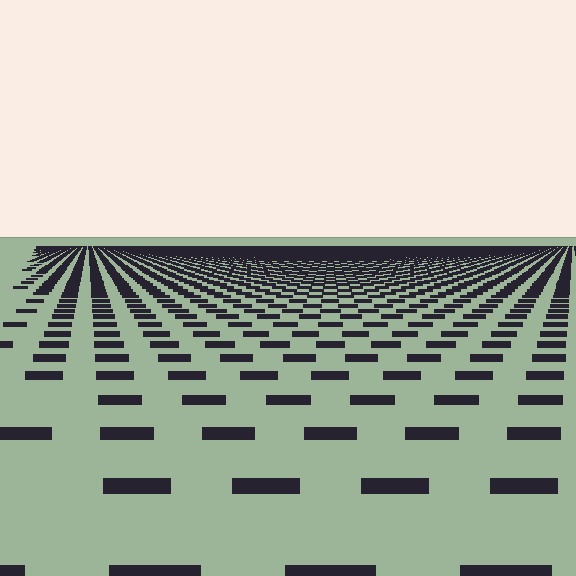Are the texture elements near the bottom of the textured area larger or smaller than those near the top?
Larger. Near the bottom, elements are closer to the viewer and appear at a bigger on-screen size.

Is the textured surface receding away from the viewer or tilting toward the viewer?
The surface is receding away from the viewer. Texture elements get smaller and denser toward the top.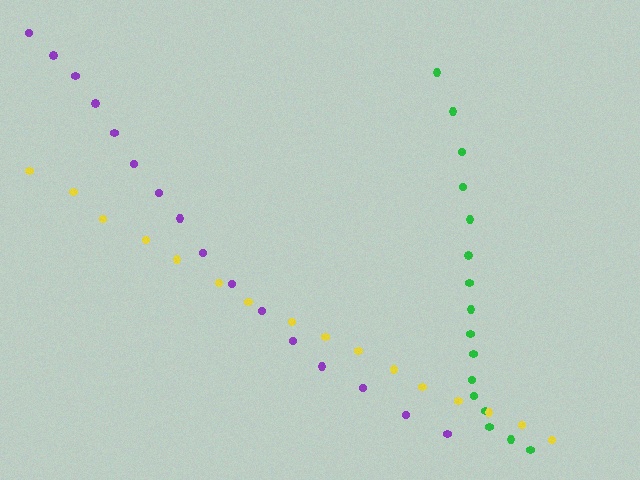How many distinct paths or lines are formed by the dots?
There are 3 distinct paths.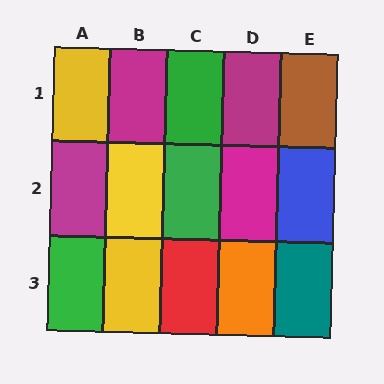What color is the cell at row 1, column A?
Yellow.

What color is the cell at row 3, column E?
Teal.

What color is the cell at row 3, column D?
Orange.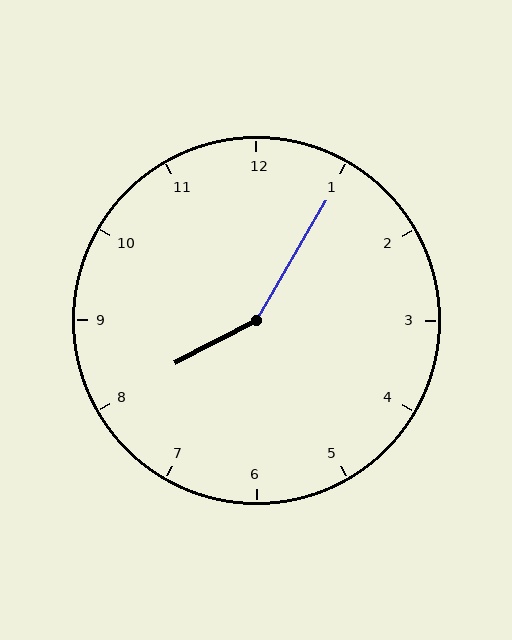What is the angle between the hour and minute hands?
Approximately 148 degrees.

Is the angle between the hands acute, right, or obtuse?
It is obtuse.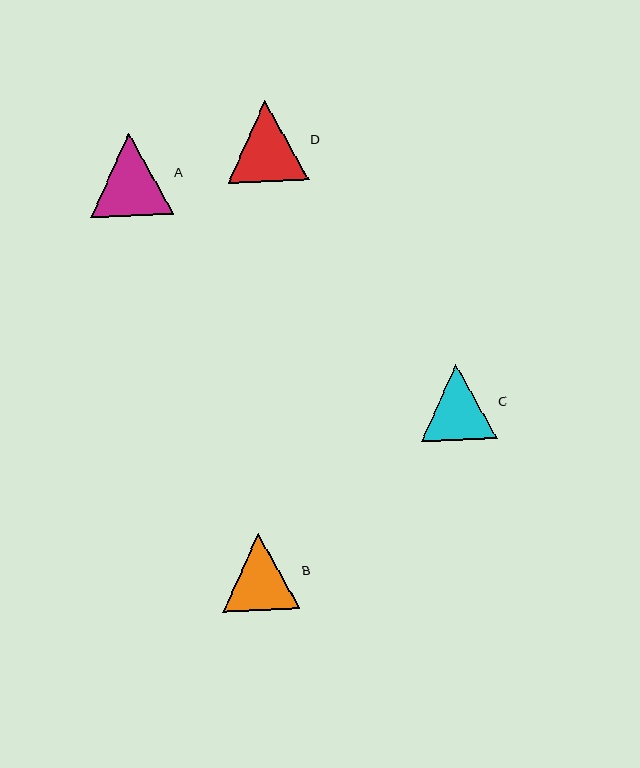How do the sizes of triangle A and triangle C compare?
Triangle A and triangle C are approximately the same size.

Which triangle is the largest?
Triangle A is the largest with a size of approximately 83 pixels.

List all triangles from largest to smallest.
From largest to smallest: A, D, B, C.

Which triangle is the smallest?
Triangle C is the smallest with a size of approximately 76 pixels.